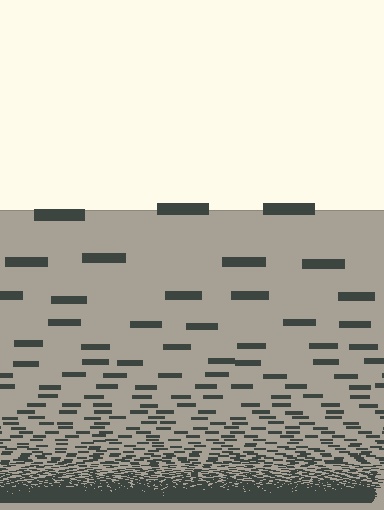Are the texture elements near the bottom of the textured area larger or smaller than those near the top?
Smaller. The gradient is inverted — elements near the bottom are smaller and denser.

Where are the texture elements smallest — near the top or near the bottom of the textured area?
Near the bottom.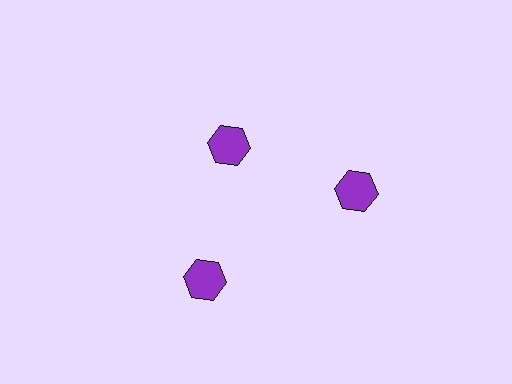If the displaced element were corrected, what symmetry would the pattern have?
It would have 3-fold rotational symmetry — the pattern would map onto itself every 120 degrees.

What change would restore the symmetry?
The symmetry would be restored by moving it outward, back onto the ring so that all 3 hexagons sit at equal angles and equal distance from the center.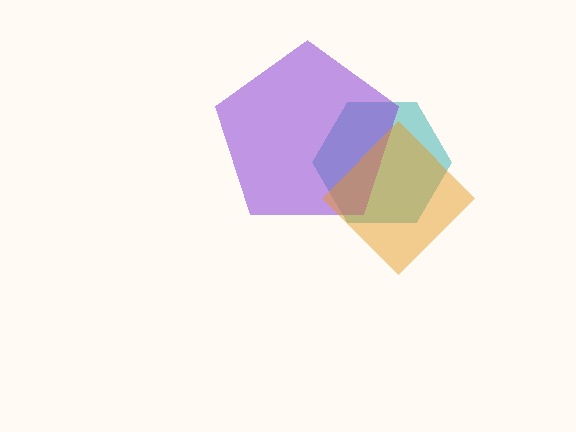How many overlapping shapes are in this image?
There are 3 overlapping shapes in the image.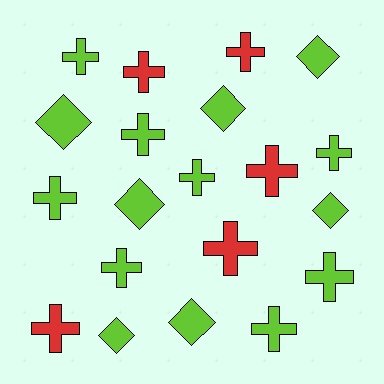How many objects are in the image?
There are 20 objects.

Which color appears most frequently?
Lime, with 15 objects.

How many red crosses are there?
There are 5 red crosses.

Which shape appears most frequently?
Cross, with 13 objects.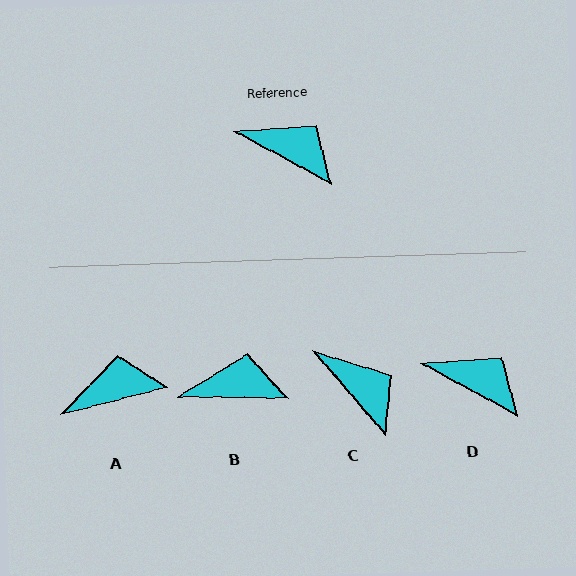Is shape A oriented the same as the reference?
No, it is off by about 42 degrees.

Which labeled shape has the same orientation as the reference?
D.